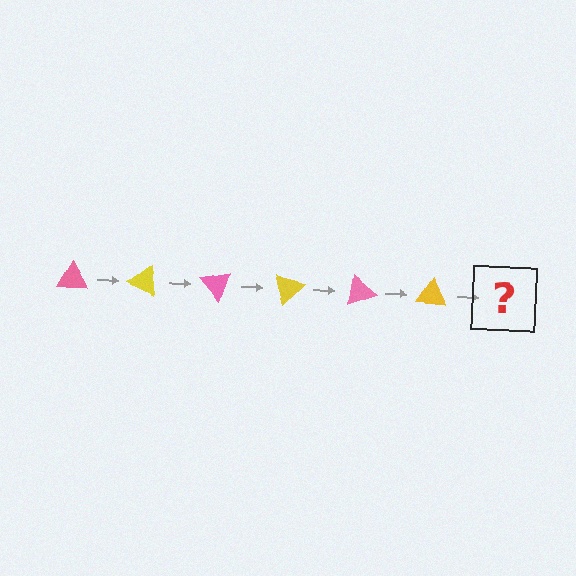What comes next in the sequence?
The next element should be a pink triangle, rotated 150 degrees from the start.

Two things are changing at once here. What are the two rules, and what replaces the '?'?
The two rules are that it rotates 25 degrees each step and the color cycles through pink and yellow. The '?' should be a pink triangle, rotated 150 degrees from the start.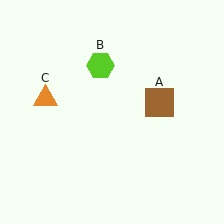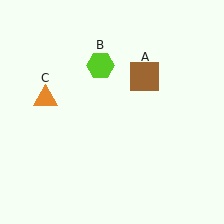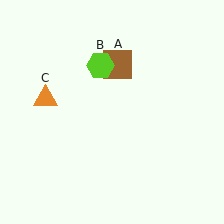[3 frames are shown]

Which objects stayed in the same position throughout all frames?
Lime hexagon (object B) and orange triangle (object C) remained stationary.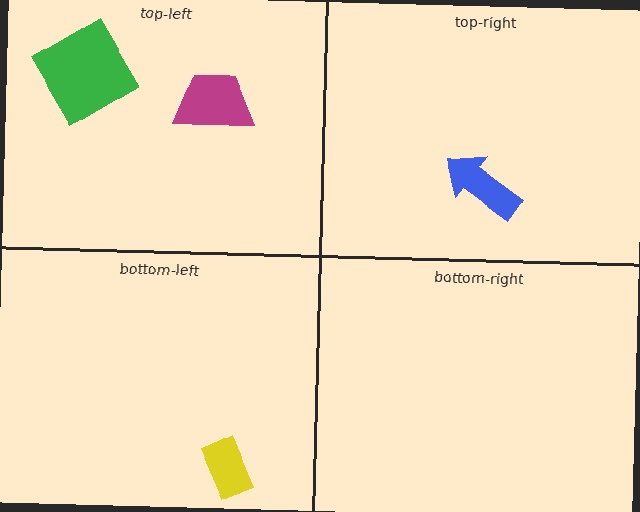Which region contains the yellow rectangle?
The bottom-left region.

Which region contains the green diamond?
The top-left region.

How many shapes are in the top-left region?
2.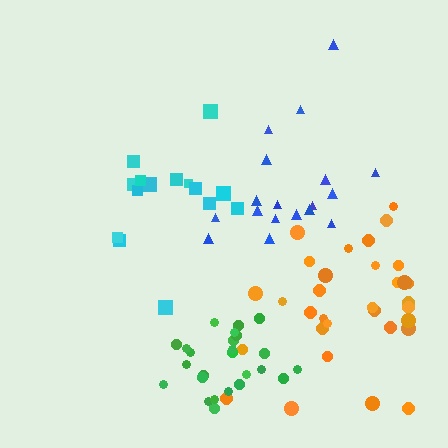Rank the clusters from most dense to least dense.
green, cyan, blue, orange.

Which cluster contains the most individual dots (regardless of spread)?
Orange (32).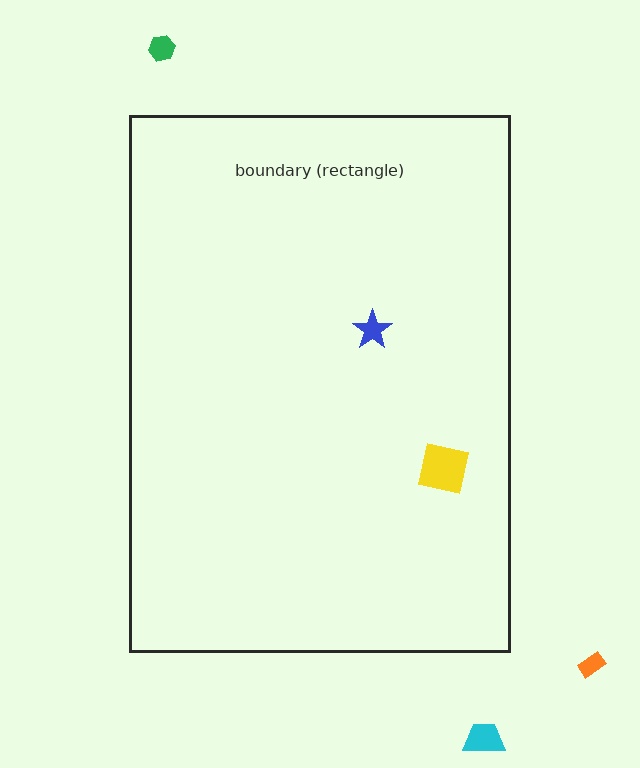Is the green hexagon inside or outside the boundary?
Outside.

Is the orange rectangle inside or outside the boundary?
Outside.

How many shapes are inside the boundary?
2 inside, 3 outside.